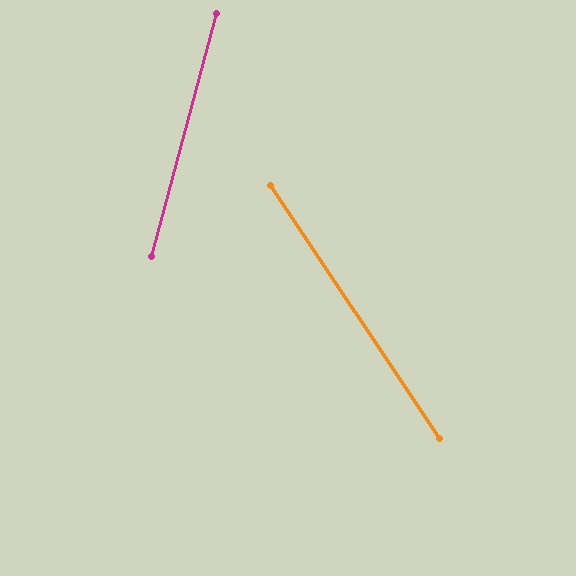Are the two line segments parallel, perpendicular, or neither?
Neither parallel nor perpendicular — they differ by about 49°.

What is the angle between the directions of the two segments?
Approximately 49 degrees.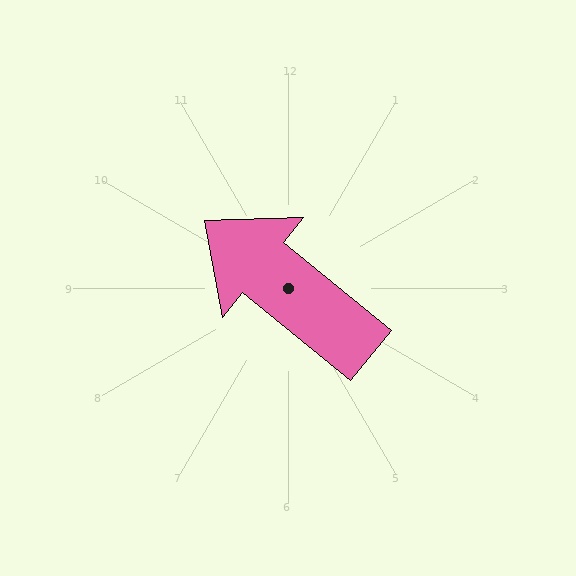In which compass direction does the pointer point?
Northwest.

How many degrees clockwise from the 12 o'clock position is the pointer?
Approximately 309 degrees.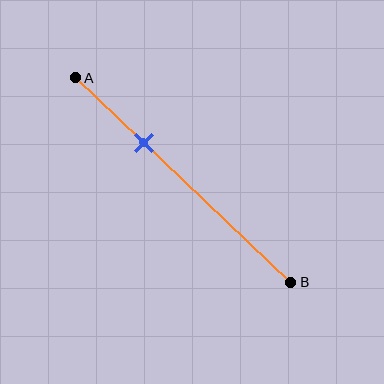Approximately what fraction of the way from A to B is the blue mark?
The blue mark is approximately 30% of the way from A to B.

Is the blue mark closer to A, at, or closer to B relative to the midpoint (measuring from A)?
The blue mark is closer to point A than the midpoint of segment AB.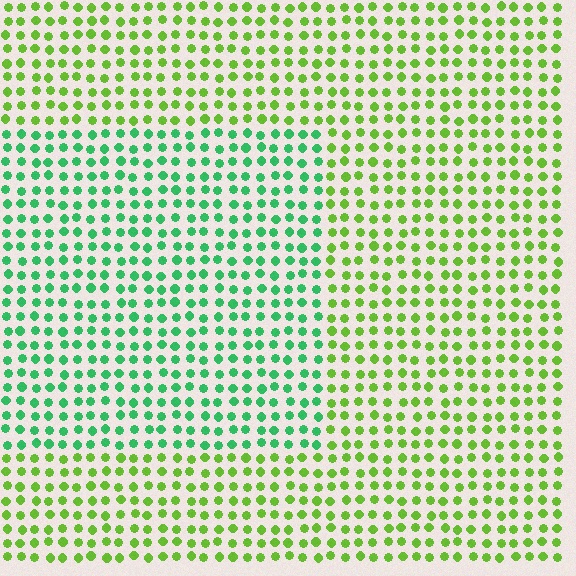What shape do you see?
I see a rectangle.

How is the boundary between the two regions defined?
The boundary is defined purely by a slight shift in hue (about 44 degrees). Spacing, size, and orientation are identical on both sides.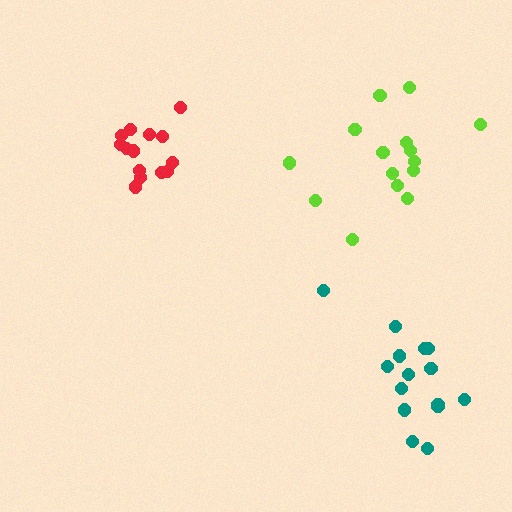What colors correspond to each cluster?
The clusters are colored: lime, red, teal.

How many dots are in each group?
Group 1: 15 dots, Group 2: 14 dots, Group 3: 15 dots (44 total).